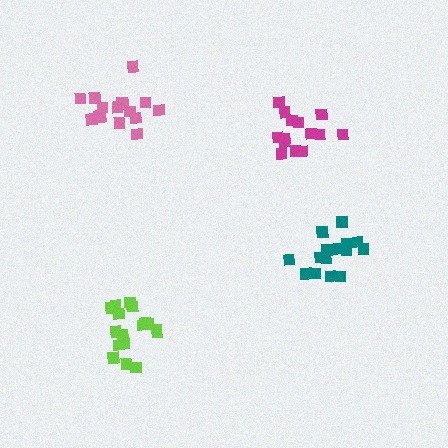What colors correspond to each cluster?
The clusters are colored: lime, teal, pink, magenta.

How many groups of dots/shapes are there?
There are 4 groups.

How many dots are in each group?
Group 1: 17 dots, Group 2: 16 dots, Group 3: 16 dots, Group 4: 14 dots (63 total).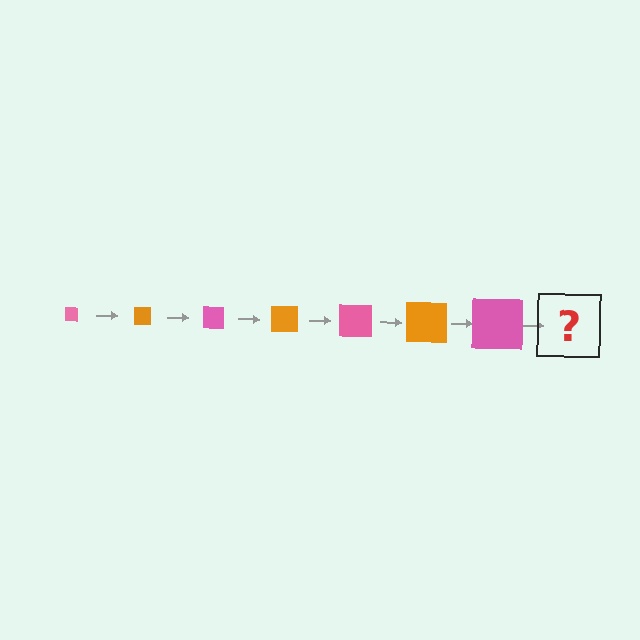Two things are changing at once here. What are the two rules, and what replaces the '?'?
The two rules are that the square grows larger each step and the color cycles through pink and orange. The '?' should be an orange square, larger than the previous one.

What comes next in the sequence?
The next element should be an orange square, larger than the previous one.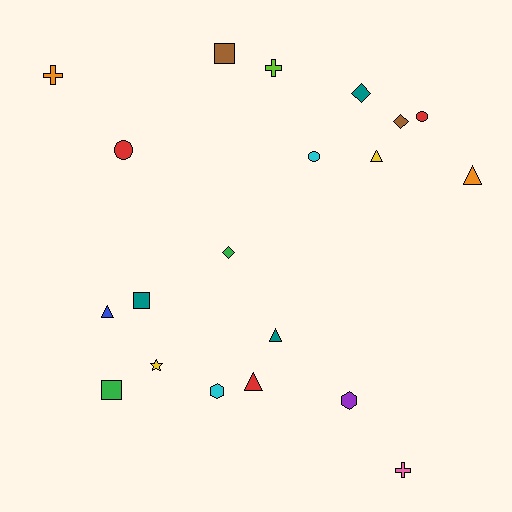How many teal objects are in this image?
There are 3 teal objects.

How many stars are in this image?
There is 1 star.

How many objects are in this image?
There are 20 objects.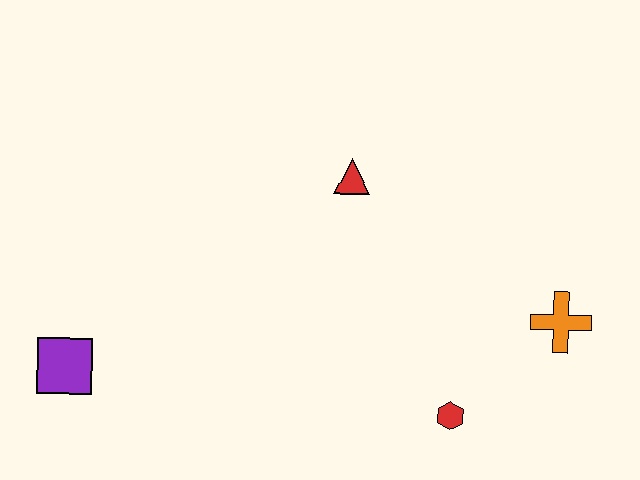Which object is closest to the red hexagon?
The orange cross is closest to the red hexagon.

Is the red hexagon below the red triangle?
Yes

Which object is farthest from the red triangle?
The purple square is farthest from the red triangle.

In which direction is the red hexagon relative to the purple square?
The red hexagon is to the right of the purple square.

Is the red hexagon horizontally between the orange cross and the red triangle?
Yes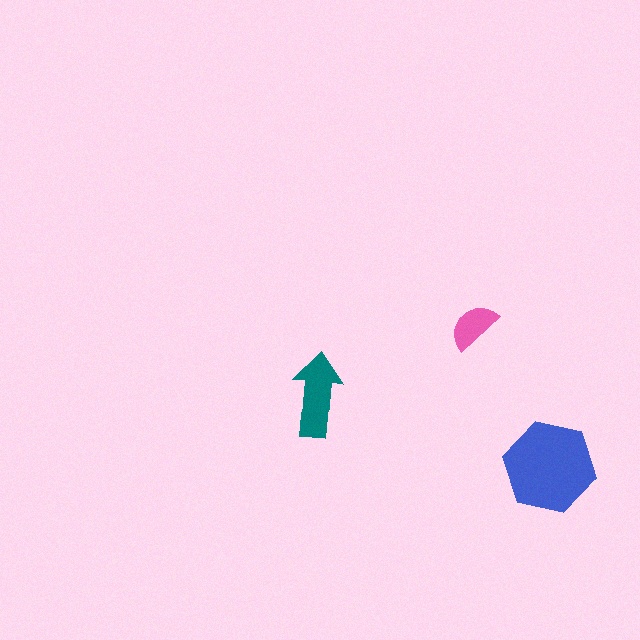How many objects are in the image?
There are 3 objects in the image.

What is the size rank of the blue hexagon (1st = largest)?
1st.